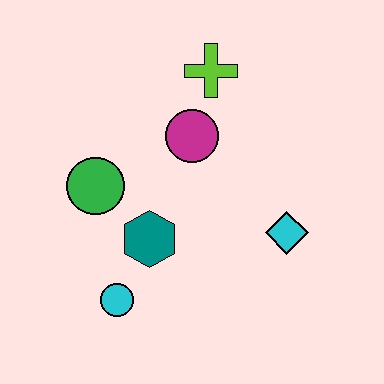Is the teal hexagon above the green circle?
No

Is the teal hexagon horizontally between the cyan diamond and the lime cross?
No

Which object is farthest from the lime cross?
The cyan circle is farthest from the lime cross.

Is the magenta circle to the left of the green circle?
No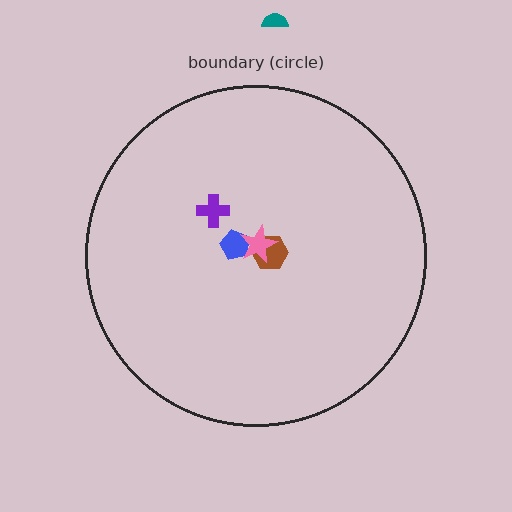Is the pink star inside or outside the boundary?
Inside.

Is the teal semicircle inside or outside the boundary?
Outside.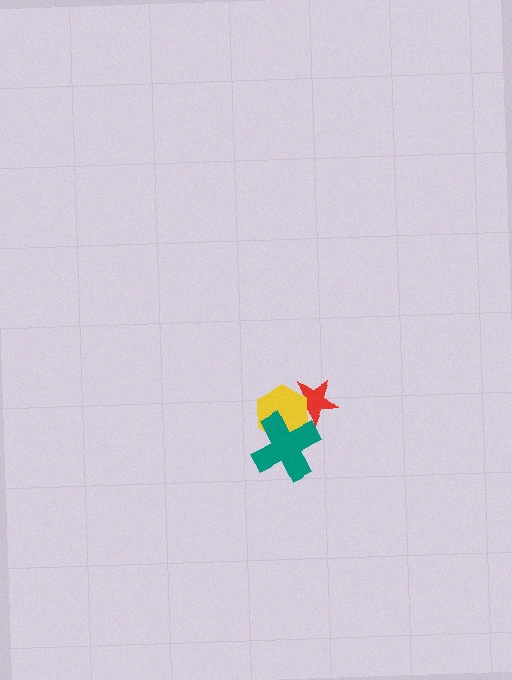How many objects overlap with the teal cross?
2 objects overlap with the teal cross.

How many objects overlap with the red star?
2 objects overlap with the red star.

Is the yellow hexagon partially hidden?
Yes, it is partially covered by another shape.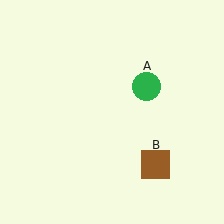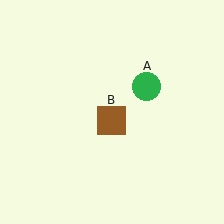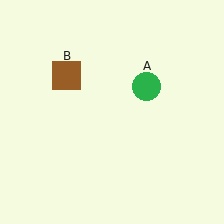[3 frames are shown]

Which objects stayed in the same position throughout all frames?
Green circle (object A) remained stationary.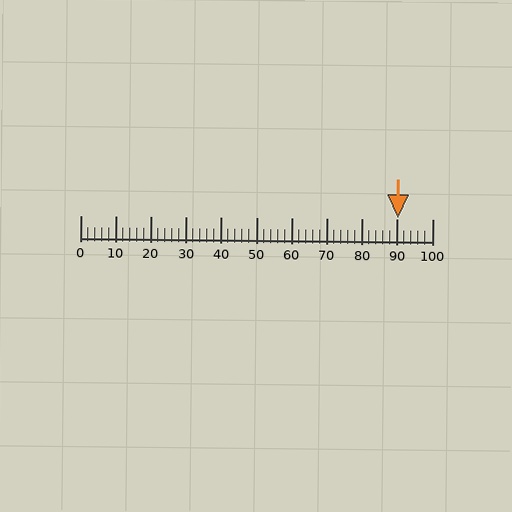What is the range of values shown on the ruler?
The ruler shows values from 0 to 100.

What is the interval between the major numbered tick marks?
The major tick marks are spaced 10 units apart.